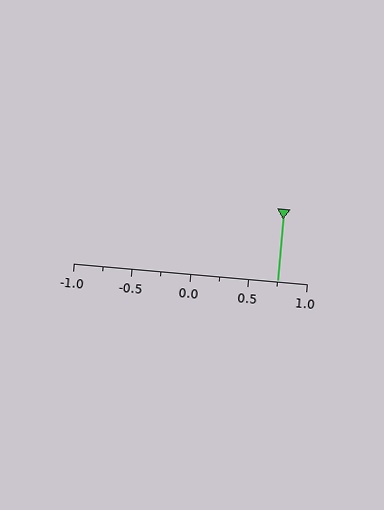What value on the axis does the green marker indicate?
The marker indicates approximately 0.75.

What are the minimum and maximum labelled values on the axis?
The axis runs from -1.0 to 1.0.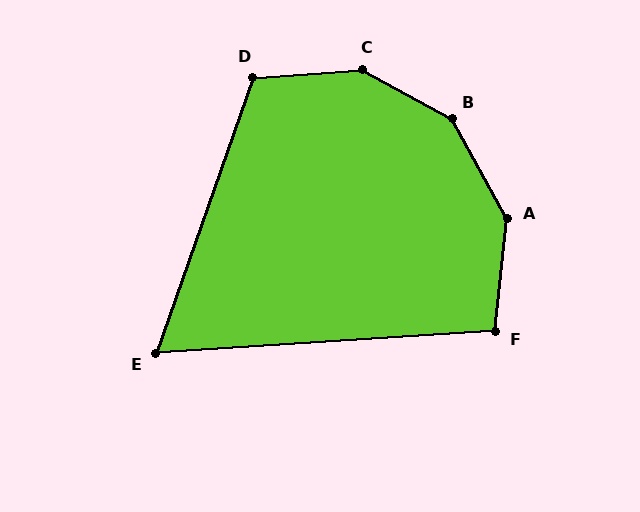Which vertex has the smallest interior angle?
E, at approximately 67 degrees.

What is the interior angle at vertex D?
Approximately 113 degrees (obtuse).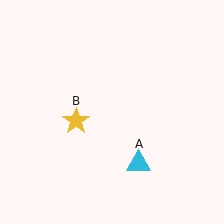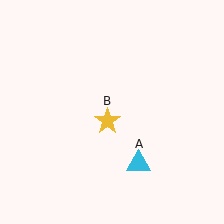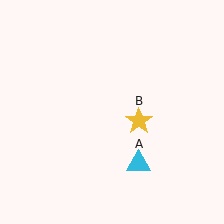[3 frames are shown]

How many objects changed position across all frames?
1 object changed position: yellow star (object B).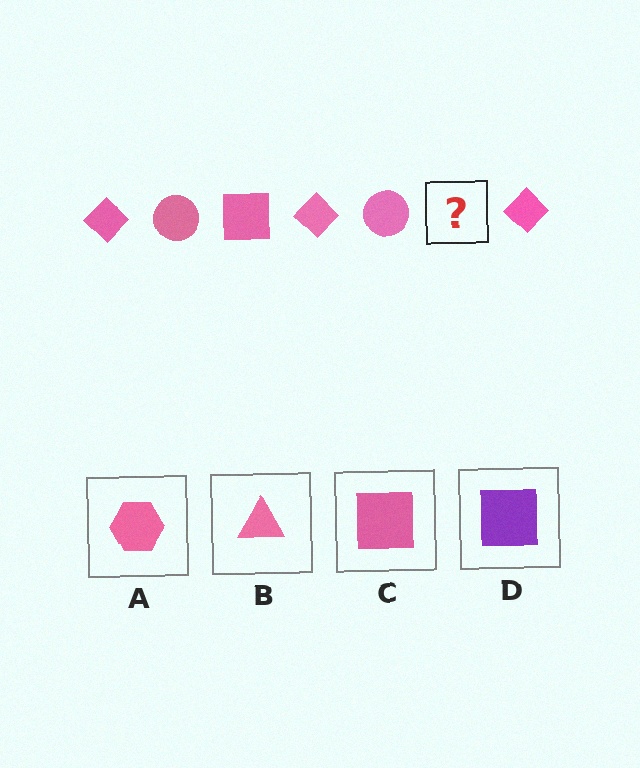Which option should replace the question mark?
Option C.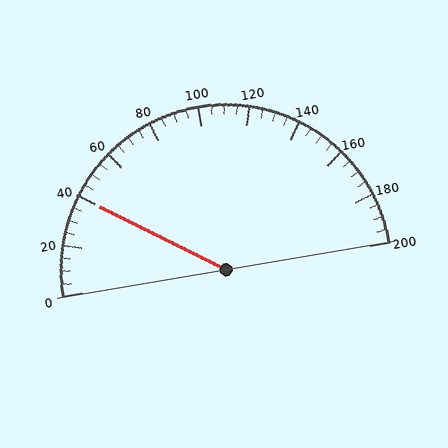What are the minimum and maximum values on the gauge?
The gauge ranges from 0 to 200.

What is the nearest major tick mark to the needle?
The nearest major tick mark is 40.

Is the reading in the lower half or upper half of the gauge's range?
The reading is in the lower half of the range (0 to 200).